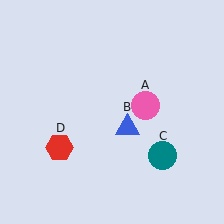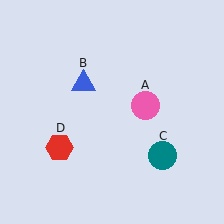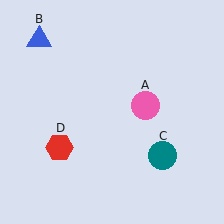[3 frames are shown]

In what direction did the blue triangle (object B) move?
The blue triangle (object B) moved up and to the left.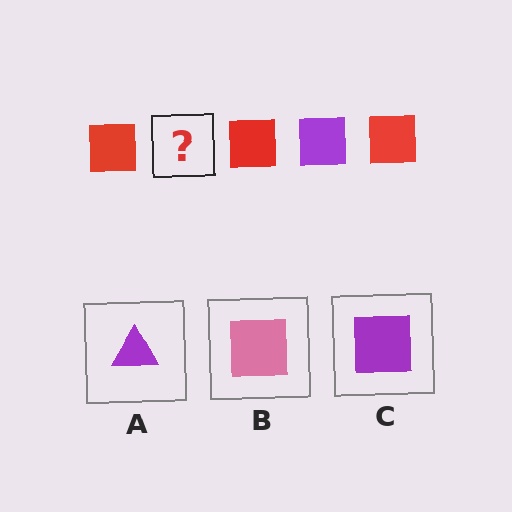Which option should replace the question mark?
Option C.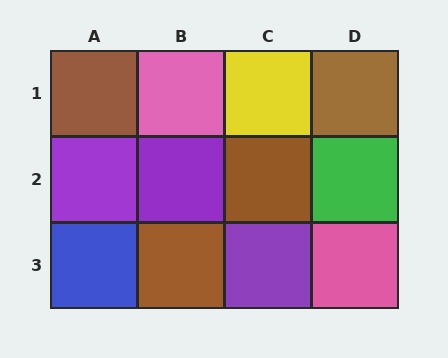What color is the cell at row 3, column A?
Blue.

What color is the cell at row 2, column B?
Purple.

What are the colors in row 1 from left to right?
Brown, pink, yellow, brown.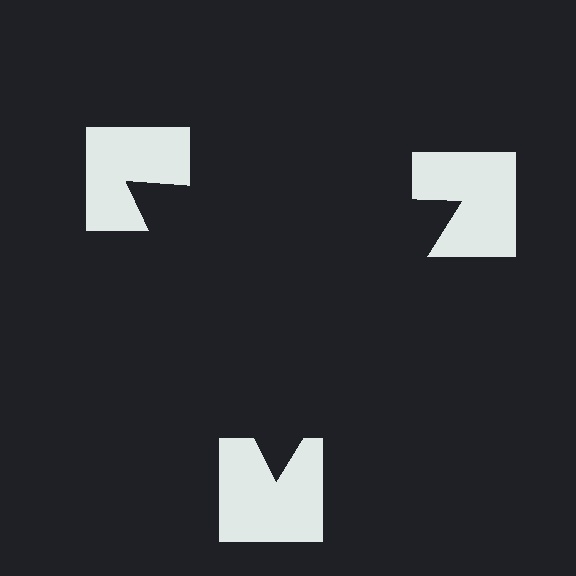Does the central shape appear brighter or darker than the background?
It typically appears slightly darker than the background, even though no actual brightness change is drawn.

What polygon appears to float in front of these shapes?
An illusory triangle — its edges are inferred from the aligned wedge cuts in the notched squares, not physically drawn.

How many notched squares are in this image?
There are 3 — one at each vertex of the illusory triangle.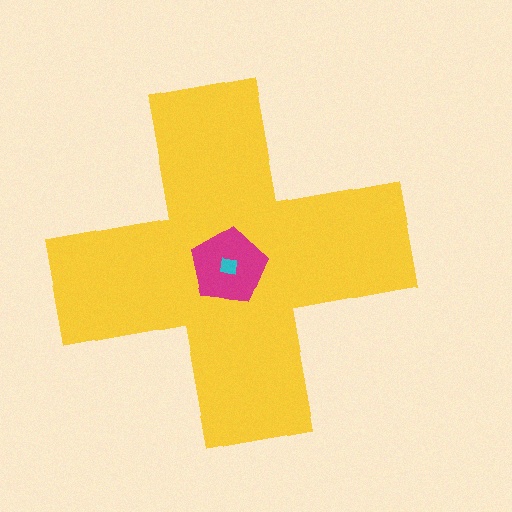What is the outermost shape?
The yellow cross.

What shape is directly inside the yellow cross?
The magenta pentagon.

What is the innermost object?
The cyan square.